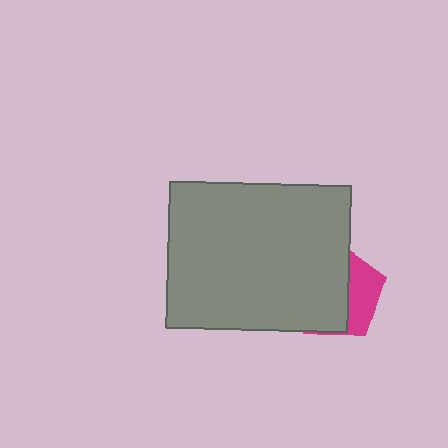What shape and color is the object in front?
The object in front is a gray rectangle.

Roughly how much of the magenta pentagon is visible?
A small part of it is visible (roughly 32%).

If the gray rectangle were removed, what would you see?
You would see the complete magenta pentagon.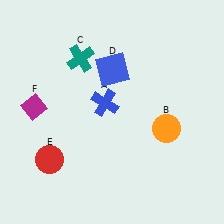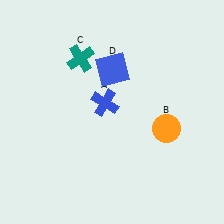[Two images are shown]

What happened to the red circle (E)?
The red circle (E) was removed in Image 2. It was in the bottom-left area of Image 1.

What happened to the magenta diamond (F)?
The magenta diamond (F) was removed in Image 2. It was in the top-left area of Image 1.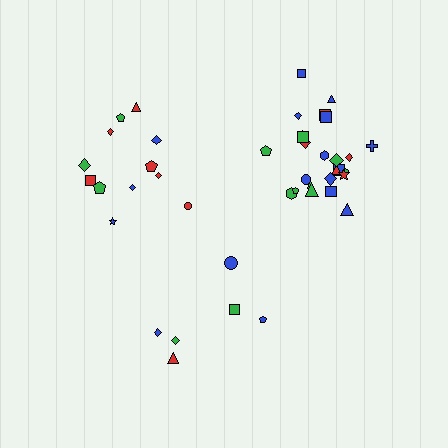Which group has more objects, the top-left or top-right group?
The top-right group.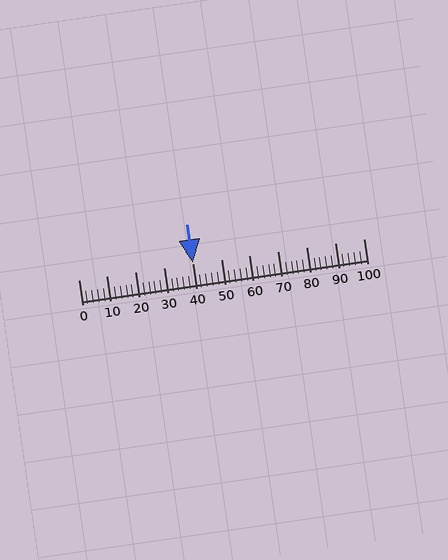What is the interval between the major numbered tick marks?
The major tick marks are spaced 10 units apart.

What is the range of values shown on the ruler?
The ruler shows values from 0 to 100.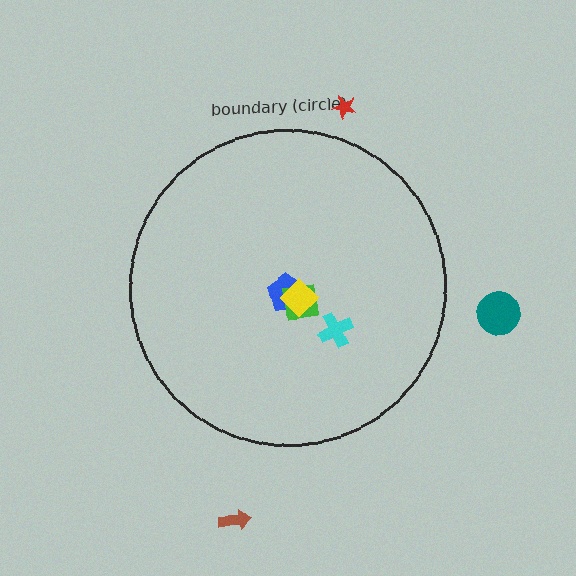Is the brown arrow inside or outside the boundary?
Outside.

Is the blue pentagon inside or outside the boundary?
Inside.